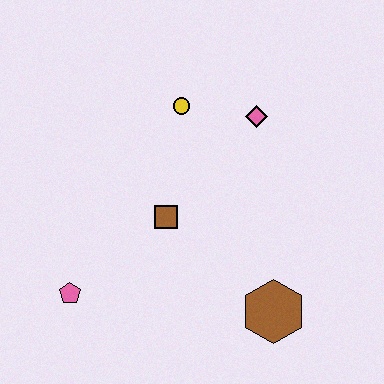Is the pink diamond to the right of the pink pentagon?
Yes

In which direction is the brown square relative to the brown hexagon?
The brown square is to the left of the brown hexagon.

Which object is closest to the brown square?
The yellow circle is closest to the brown square.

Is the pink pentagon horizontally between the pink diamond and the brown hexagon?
No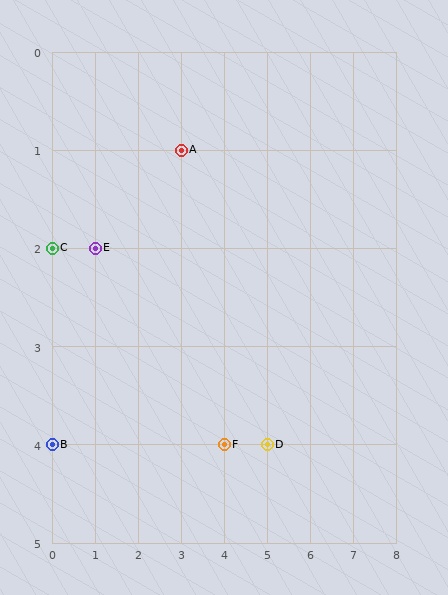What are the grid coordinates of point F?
Point F is at grid coordinates (4, 4).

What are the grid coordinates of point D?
Point D is at grid coordinates (5, 4).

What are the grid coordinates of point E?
Point E is at grid coordinates (1, 2).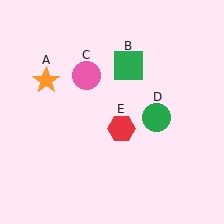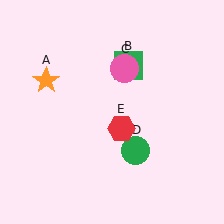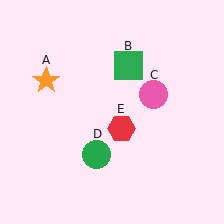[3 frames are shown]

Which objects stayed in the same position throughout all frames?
Orange star (object A) and green square (object B) and red hexagon (object E) remained stationary.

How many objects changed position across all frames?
2 objects changed position: pink circle (object C), green circle (object D).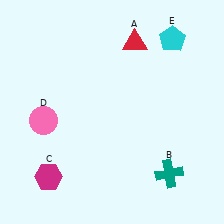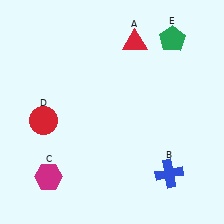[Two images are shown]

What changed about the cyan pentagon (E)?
In Image 1, E is cyan. In Image 2, it changed to green.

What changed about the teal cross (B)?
In Image 1, B is teal. In Image 2, it changed to blue.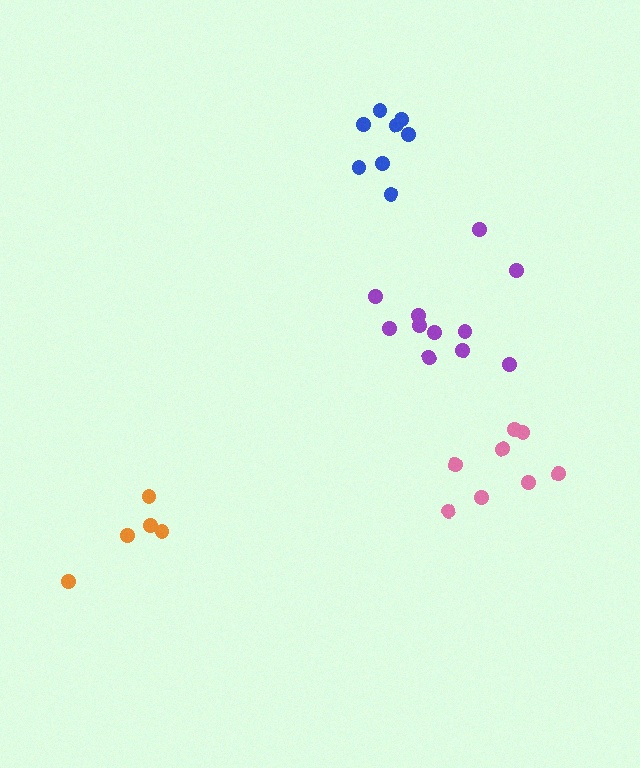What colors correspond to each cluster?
The clusters are colored: purple, pink, orange, blue.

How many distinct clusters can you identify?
There are 4 distinct clusters.